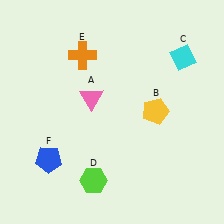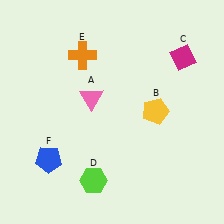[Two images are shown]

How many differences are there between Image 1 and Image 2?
There is 1 difference between the two images.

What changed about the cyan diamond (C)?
In Image 1, C is cyan. In Image 2, it changed to magenta.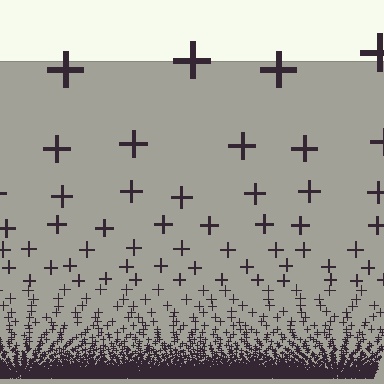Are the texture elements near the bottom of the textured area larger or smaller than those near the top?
Smaller. The gradient is inverted — elements near the bottom are smaller and denser.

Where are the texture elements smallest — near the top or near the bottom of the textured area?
Near the bottom.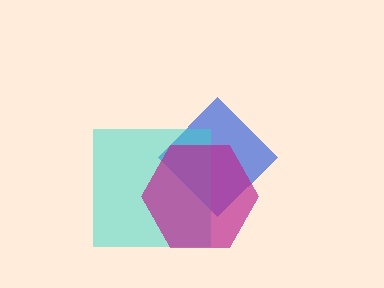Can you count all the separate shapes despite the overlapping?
Yes, there are 3 separate shapes.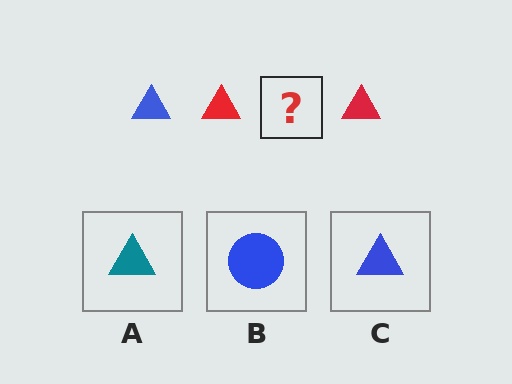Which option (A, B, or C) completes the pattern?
C.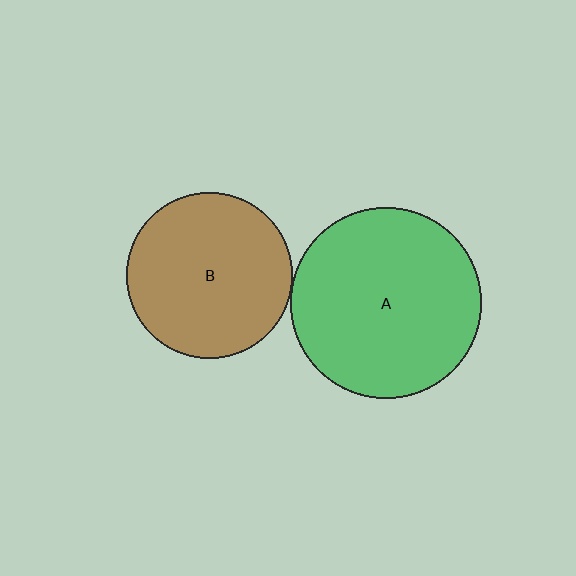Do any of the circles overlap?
No, none of the circles overlap.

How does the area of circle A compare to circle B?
Approximately 1.3 times.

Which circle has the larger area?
Circle A (green).